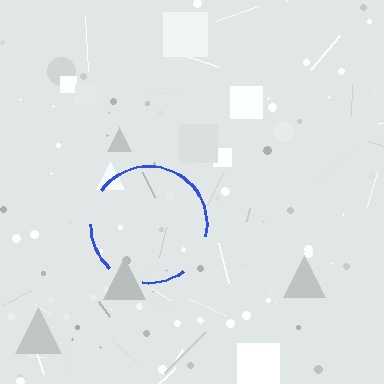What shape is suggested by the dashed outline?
The dashed outline suggests a circle.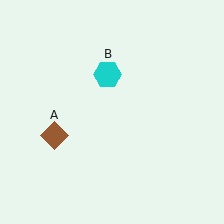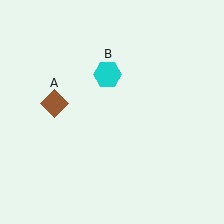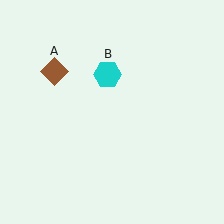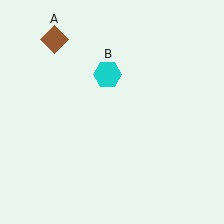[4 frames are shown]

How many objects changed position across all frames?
1 object changed position: brown diamond (object A).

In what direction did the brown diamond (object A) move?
The brown diamond (object A) moved up.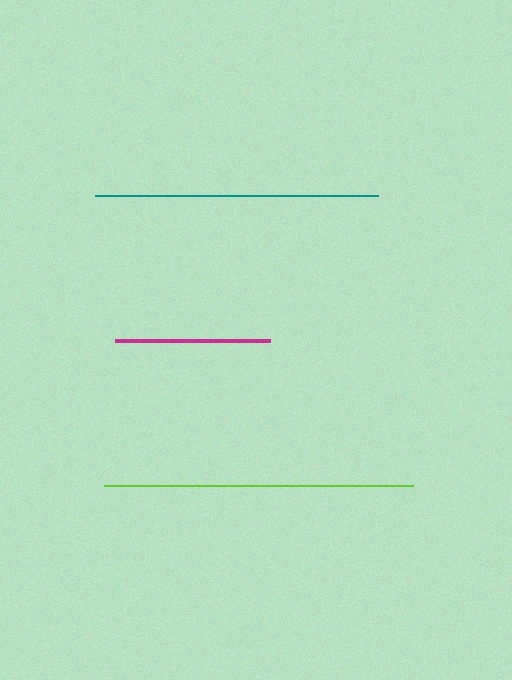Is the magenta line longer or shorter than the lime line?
The lime line is longer than the magenta line.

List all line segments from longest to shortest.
From longest to shortest: lime, teal, magenta.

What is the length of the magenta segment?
The magenta segment is approximately 155 pixels long.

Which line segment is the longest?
The lime line is the longest at approximately 308 pixels.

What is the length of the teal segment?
The teal segment is approximately 283 pixels long.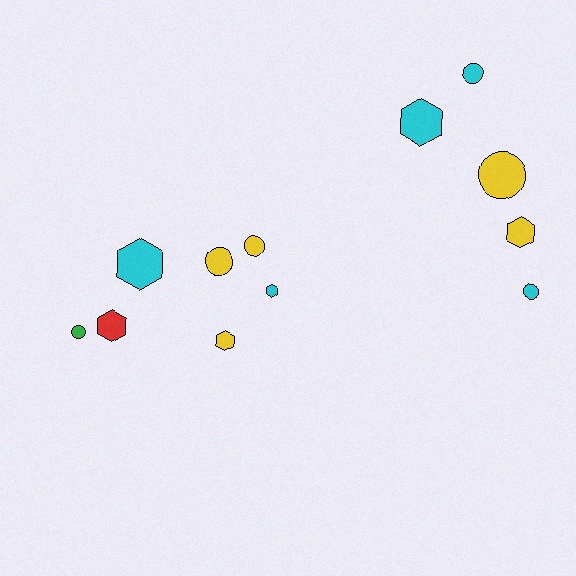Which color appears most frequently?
Cyan, with 5 objects.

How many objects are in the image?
There are 12 objects.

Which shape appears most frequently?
Circle, with 6 objects.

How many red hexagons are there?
There is 1 red hexagon.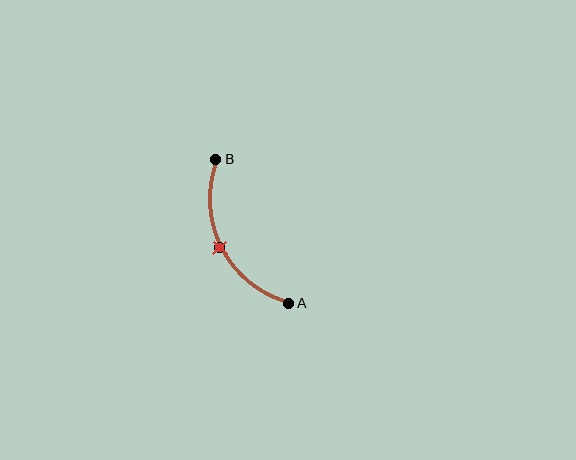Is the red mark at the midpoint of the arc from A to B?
Yes. The red mark lies on the arc at equal arc-length from both A and B — it is the arc midpoint.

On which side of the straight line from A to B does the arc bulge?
The arc bulges to the left of the straight line connecting A and B.